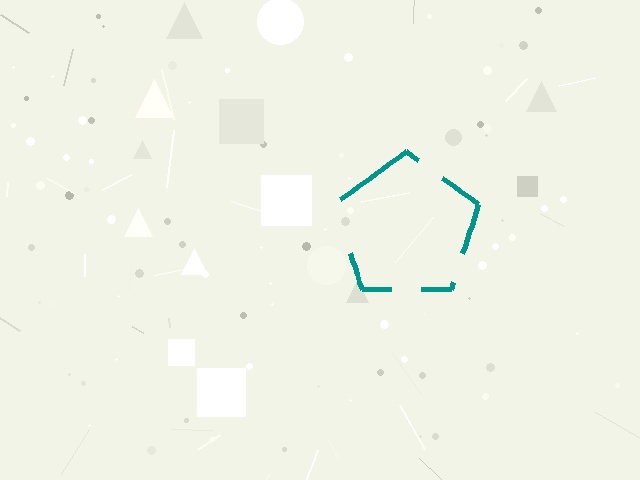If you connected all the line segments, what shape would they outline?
They would outline a pentagon.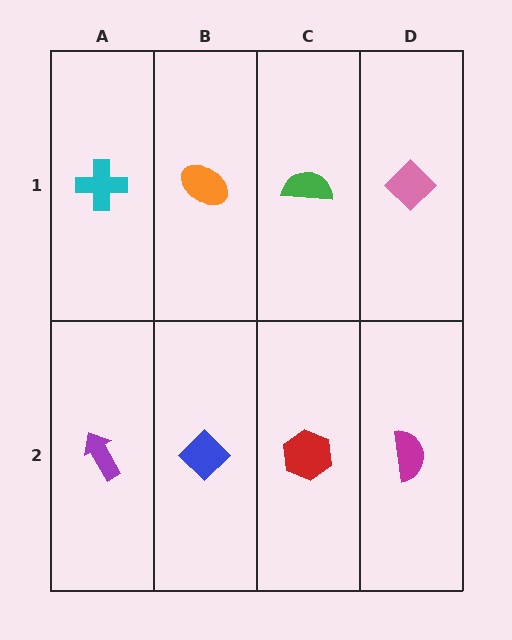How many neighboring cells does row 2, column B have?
3.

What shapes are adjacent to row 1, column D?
A magenta semicircle (row 2, column D), a green semicircle (row 1, column C).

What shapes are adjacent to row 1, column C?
A red hexagon (row 2, column C), an orange ellipse (row 1, column B), a pink diamond (row 1, column D).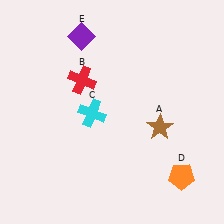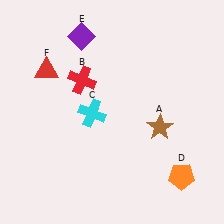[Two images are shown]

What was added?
A red triangle (F) was added in Image 2.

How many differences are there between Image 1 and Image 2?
There is 1 difference between the two images.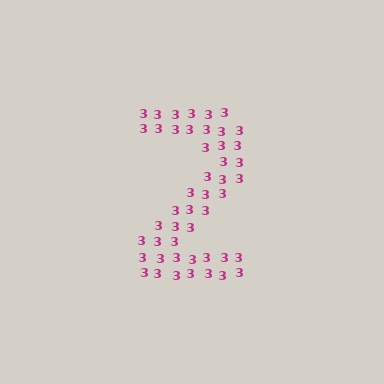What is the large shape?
The large shape is the digit 2.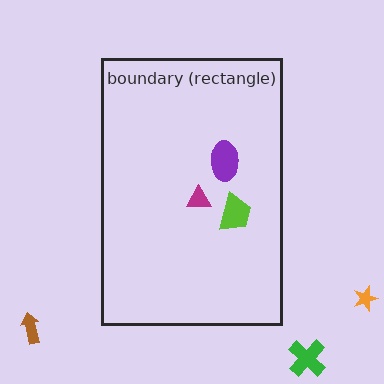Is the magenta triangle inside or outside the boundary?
Inside.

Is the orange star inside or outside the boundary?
Outside.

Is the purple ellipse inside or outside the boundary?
Inside.